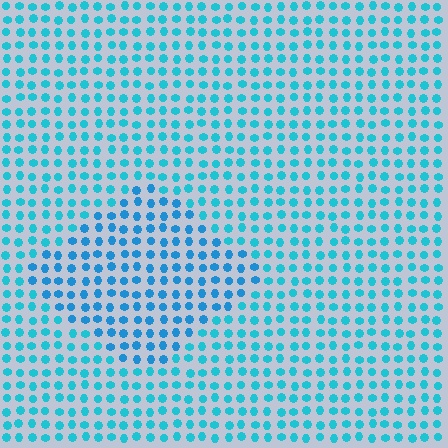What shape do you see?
I see a diamond.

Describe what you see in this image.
The image is filled with small cyan elements in a uniform arrangement. A diamond-shaped region is visible where the elements are tinted to a slightly different hue, forming a subtle color boundary.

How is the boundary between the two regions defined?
The boundary is defined purely by a slight shift in hue (about 18 degrees). Spacing, size, and orientation are identical on both sides.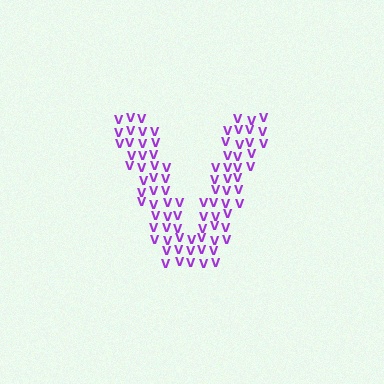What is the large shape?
The large shape is the letter V.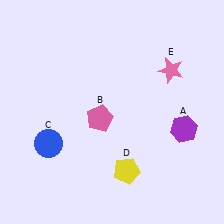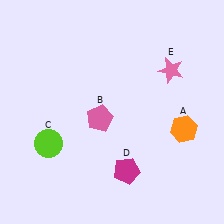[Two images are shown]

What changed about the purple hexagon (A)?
In Image 1, A is purple. In Image 2, it changed to orange.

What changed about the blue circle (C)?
In Image 1, C is blue. In Image 2, it changed to lime.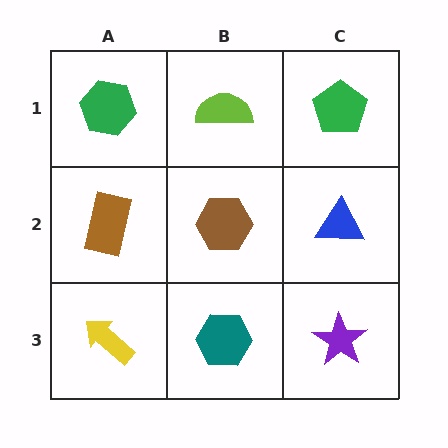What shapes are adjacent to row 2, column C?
A green pentagon (row 1, column C), a purple star (row 3, column C), a brown hexagon (row 2, column B).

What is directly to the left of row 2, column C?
A brown hexagon.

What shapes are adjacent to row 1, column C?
A blue triangle (row 2, column C), a lime semicircle (row 1, column B).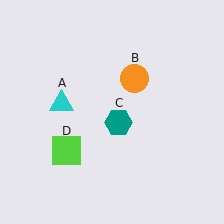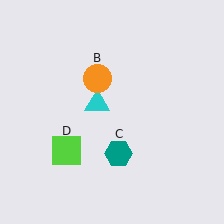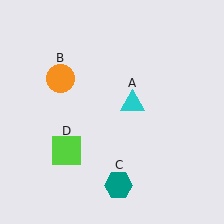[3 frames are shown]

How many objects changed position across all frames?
3 objects changed position: cyan triangle (object A), orange circle (object B), teal hexagon (object C).